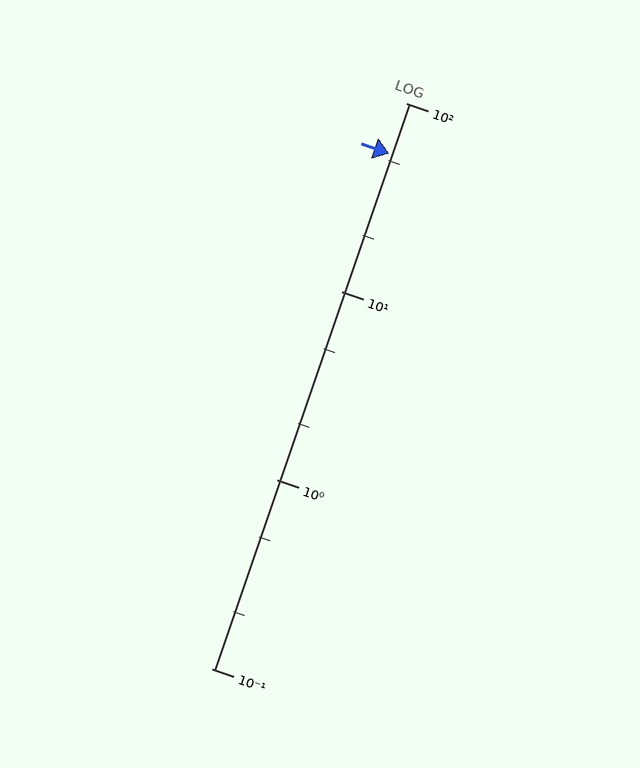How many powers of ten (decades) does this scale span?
The scale spans 3 decades, from 0.1 to 100.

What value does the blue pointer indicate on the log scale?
The pointer indicates approximately 54.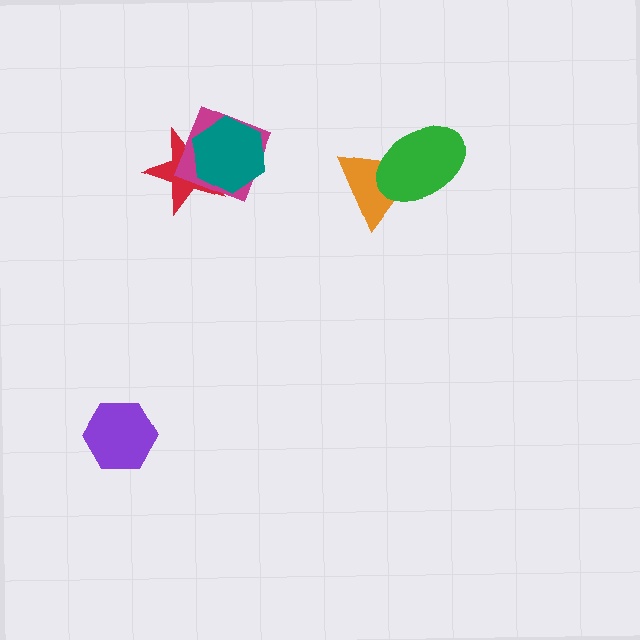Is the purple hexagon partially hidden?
No, no other shape covers it.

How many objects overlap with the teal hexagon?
2 objects overlap with the teal hexagon.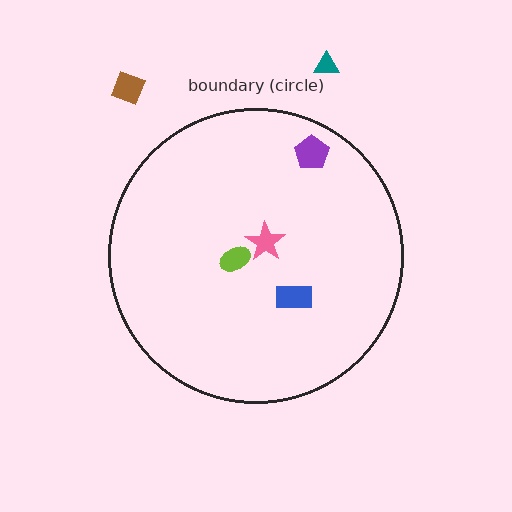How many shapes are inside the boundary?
4 inside, 2 outside.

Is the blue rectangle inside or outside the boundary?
Inside.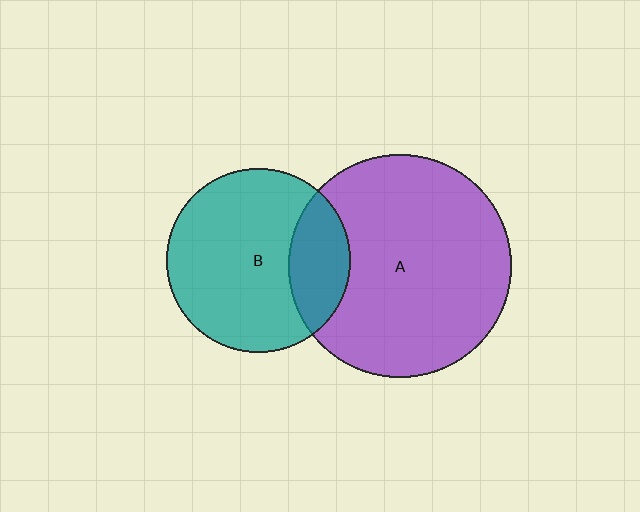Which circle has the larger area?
Circle A (purple).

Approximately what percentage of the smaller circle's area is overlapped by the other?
Approximately 25%.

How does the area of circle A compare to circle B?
Approximately 1.5 times.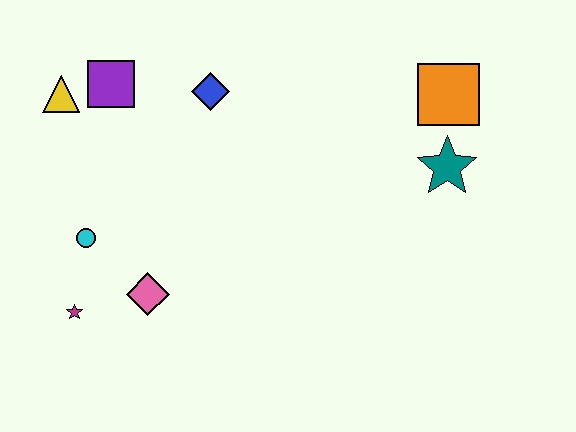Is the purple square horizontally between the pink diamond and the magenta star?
Yes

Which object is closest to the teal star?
The orange square is closest to the teal star.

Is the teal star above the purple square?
No